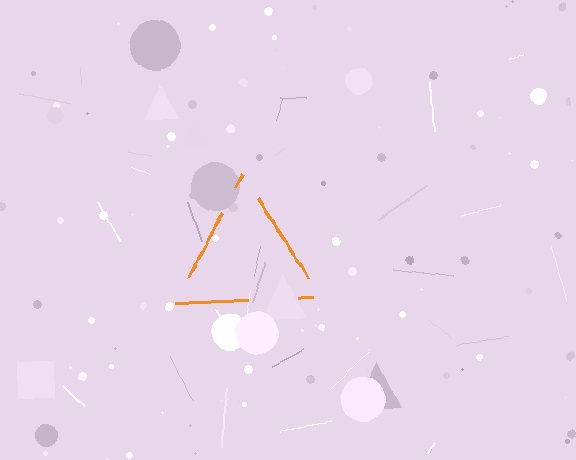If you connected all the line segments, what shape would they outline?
They would outline a triangle.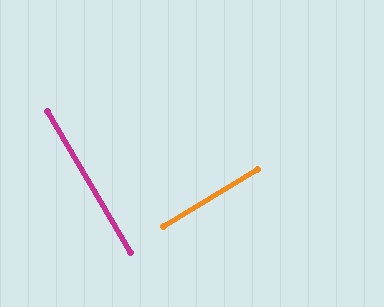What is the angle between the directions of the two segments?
Approximately 90 degrees.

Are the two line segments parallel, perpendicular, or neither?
Perpendicular — they meet at approximately 90°.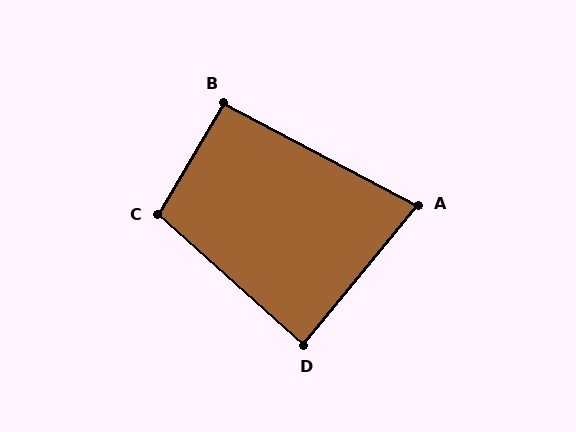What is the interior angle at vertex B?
Approximately 93 degrees (approximately right).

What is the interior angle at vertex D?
Approximately 87 degrees (approximately right).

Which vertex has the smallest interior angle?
A, at approximately 79 degrees.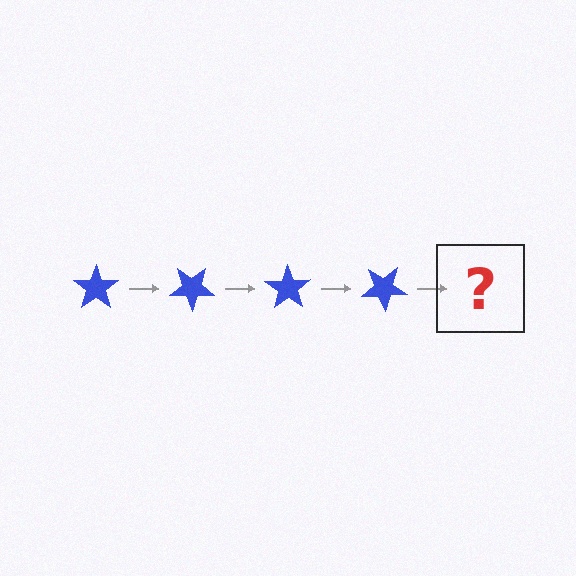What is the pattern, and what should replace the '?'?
The pattern is that the star rotates 35 degrees each step. The '?' should be a blue star rotated 140 degrees.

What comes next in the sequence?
The next element should be a blue star rotated 140 degrees.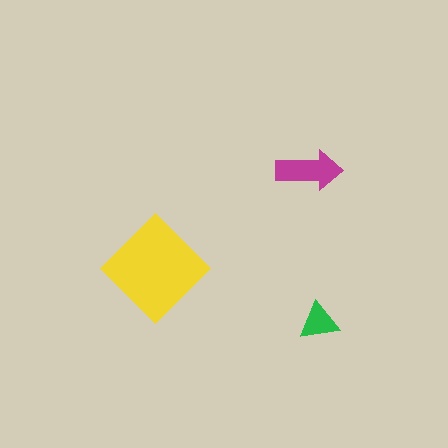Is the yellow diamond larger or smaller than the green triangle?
Larger.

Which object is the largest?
The yellow diamond.